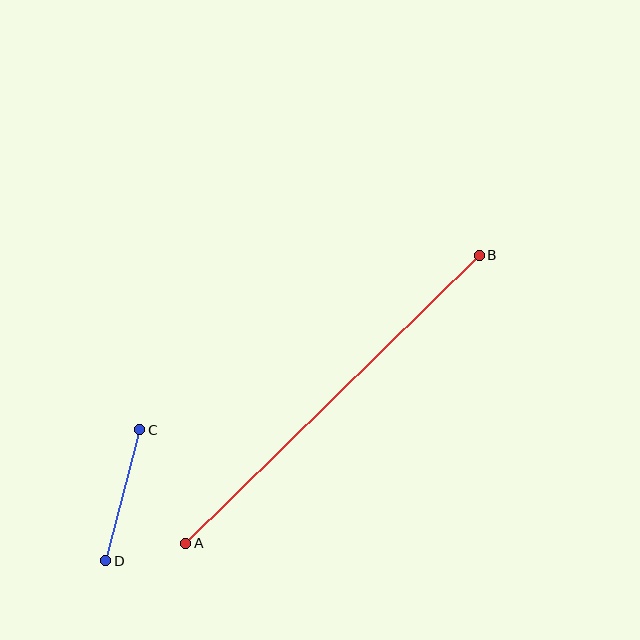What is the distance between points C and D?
The distance is approximately 135 pixels.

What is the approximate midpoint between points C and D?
The midpoint is at approximately (123, 495) pixels.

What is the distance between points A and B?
The distance is approximately 411 pixels.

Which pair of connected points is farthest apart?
Points A and B are farthest apart.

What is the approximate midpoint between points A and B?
The midpoint is at approximately (333, 399) pixels.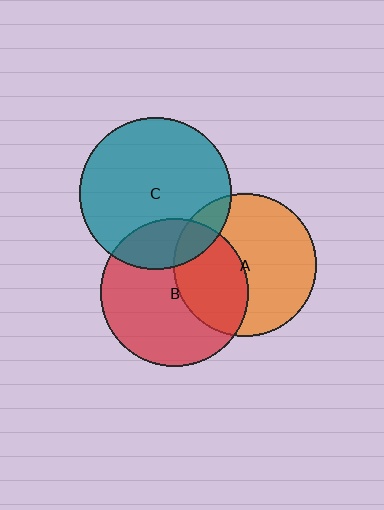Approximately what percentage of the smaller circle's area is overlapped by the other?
Approximately 15%.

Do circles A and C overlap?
Yes.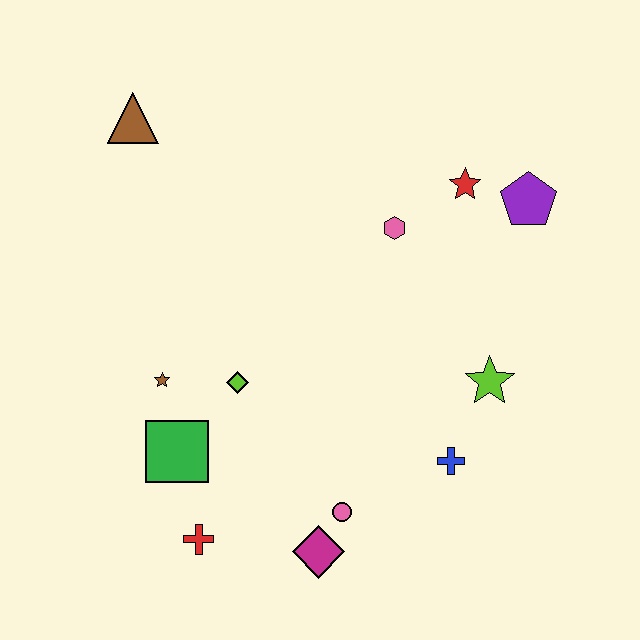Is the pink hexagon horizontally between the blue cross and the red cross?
Yes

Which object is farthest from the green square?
The purple pentagon is farthest from the green square.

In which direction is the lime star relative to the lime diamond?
The lime star is to the right of the lime diamond.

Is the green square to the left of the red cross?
Yes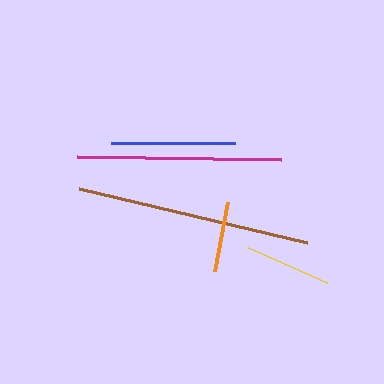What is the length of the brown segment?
The brown segment is approximately 234 pixels long.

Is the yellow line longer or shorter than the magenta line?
The magenta line is longer than the yellow line.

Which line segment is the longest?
The brown line is the longest at approximately 234 pixels.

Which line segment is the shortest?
The orange line is the shortest at approximately 70 pixels.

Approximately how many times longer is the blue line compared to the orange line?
The blue line is approximately 1.8 times the length of the orange line.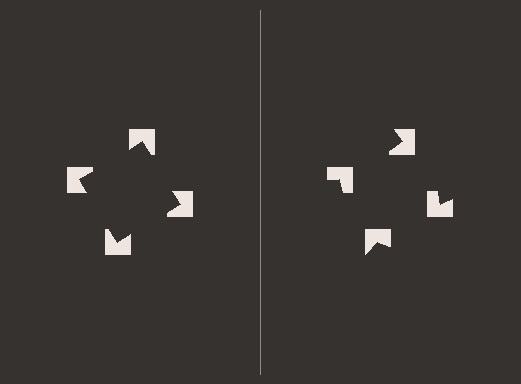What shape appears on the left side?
An illusory square.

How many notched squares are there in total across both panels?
8 — 4 on each side.